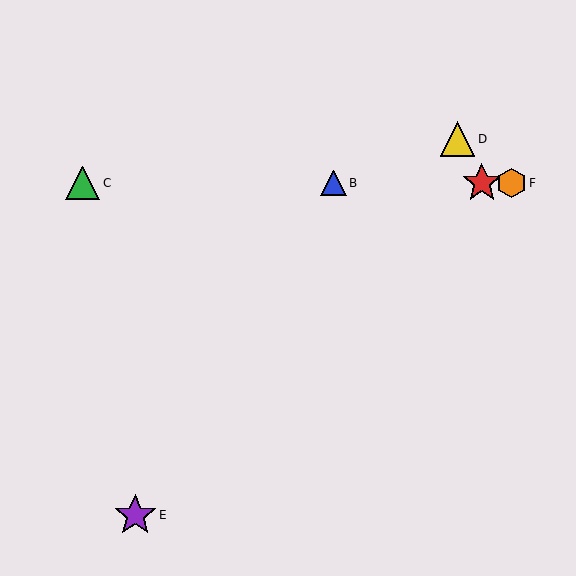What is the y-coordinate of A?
Object A is at y≈183.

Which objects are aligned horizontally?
Objects A, B, C, F are aligned horizontally.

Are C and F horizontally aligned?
Yes, both are at y≈183.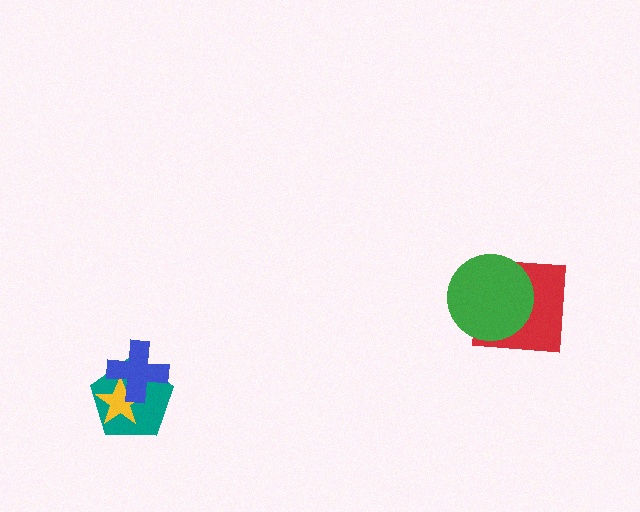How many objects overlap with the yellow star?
2 objects overlap with the yellow star.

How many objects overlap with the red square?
1 object overlaps with the red square.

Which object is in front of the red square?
The green circle is in front of the red square.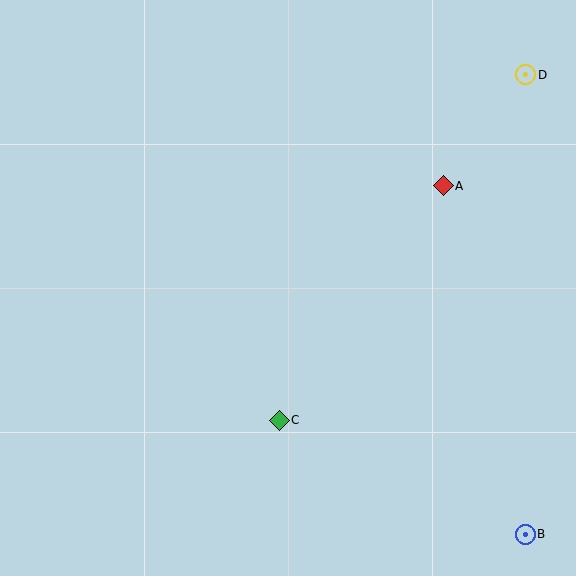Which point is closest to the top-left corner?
Point A is closest to the top-left corner.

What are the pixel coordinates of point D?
Point D is at (526, 75).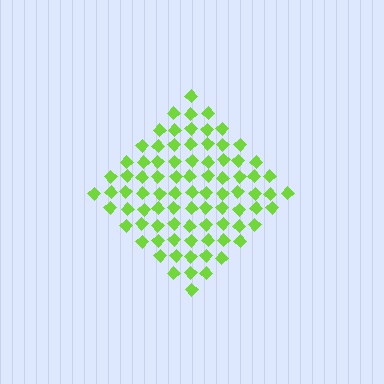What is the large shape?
The large shape is a diamond.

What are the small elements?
The small elements are diamonds.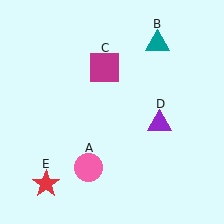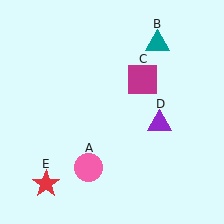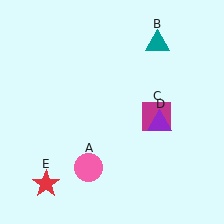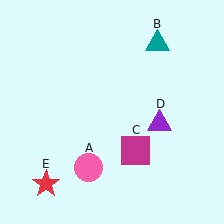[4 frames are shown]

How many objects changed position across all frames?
1 object changed position: magenta square (object C).